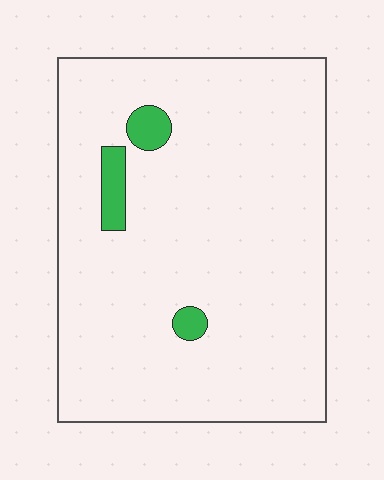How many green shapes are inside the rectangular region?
3.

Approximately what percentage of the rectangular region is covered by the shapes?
Approximately 5%.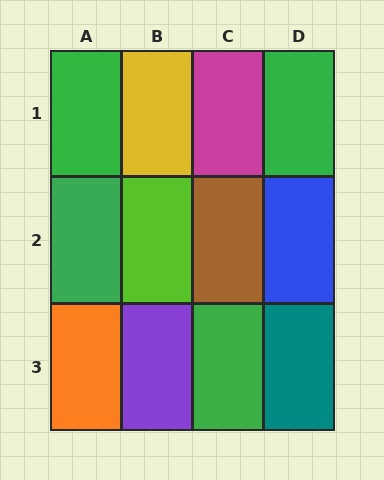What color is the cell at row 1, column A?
Green.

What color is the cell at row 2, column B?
Lime.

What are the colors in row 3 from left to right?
Orange, purple, green, teal.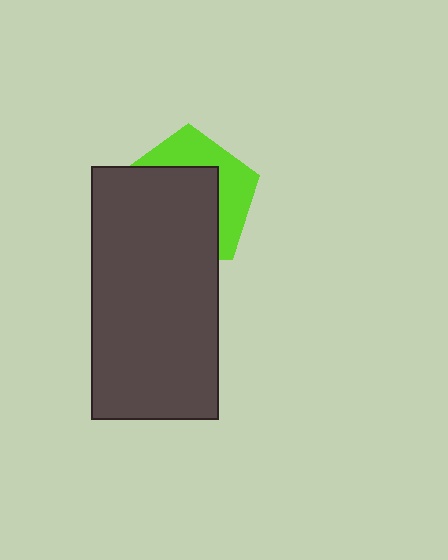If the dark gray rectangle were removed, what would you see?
You would see the complete lime pentagon.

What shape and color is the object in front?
The object in front is a dark gray rectangle.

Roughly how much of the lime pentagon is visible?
A small part of it is visible (roughly 37%).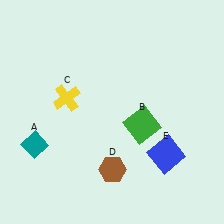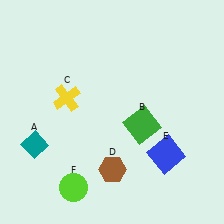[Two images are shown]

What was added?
A lime circle (F) was added in Image 2.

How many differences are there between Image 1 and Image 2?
There is 1 difference between the two images.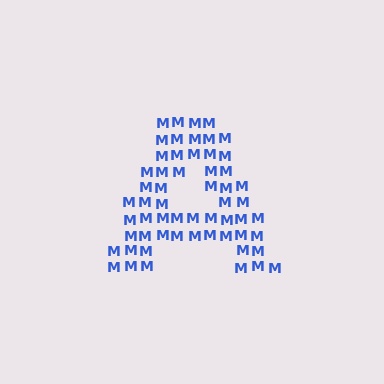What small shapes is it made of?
It is made of small letter M's.